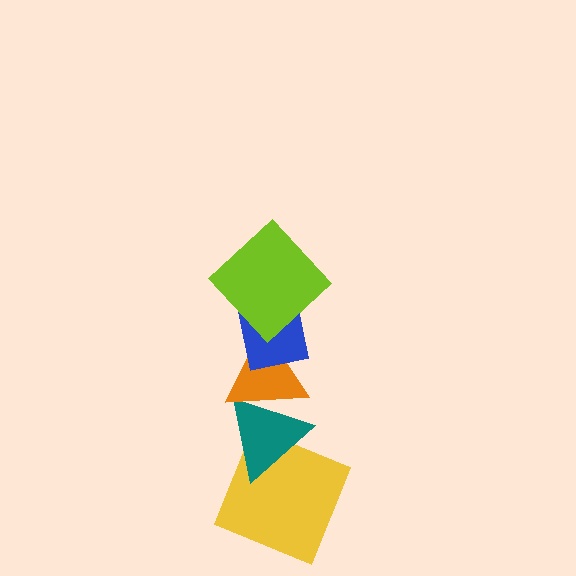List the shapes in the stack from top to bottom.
From top to bottom: the lime diamond, the blue square, the orange triangle, the teal triangle, the yellow square.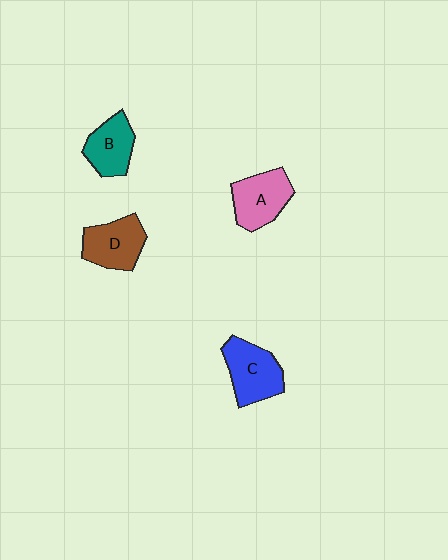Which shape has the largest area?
Shape C (blue).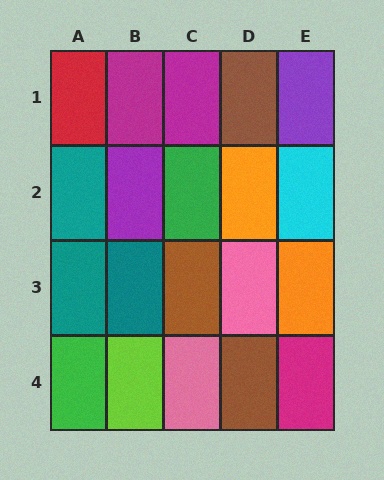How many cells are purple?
2 cells are purple.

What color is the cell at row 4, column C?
Pink.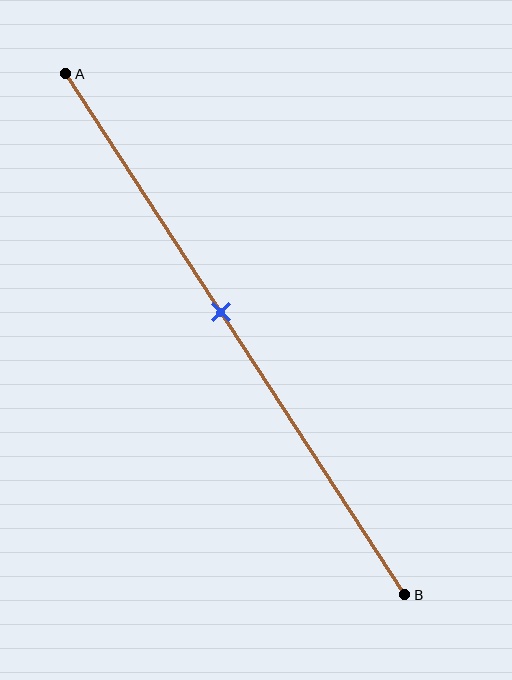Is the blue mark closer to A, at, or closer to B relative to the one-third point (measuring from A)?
The blue mark is closer to point B than the one-third point of segment AB.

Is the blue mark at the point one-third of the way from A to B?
No, the mark is at about 45% from A, not at the 33% one-third point.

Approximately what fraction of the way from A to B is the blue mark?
The blue mark is approximately 45% of the way from A to B.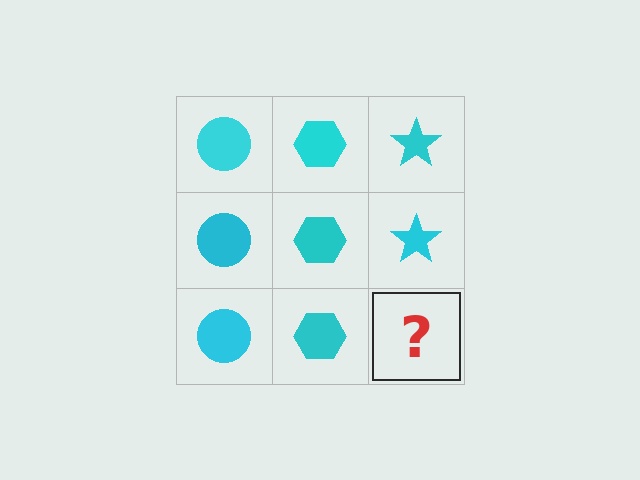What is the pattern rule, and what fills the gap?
The rule is that each column has a consistent shape. The gap should be filled with a cyan star.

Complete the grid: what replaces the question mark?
The question mark should be replaced with a cyan star.